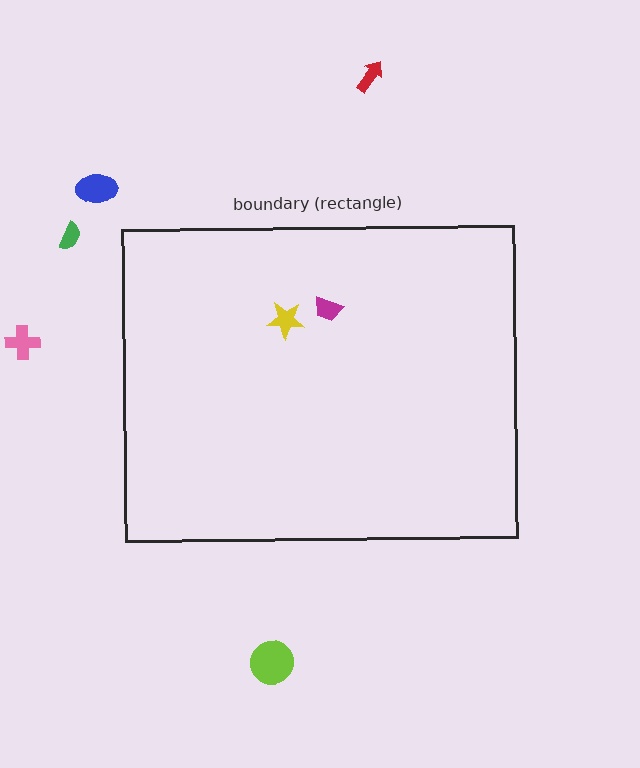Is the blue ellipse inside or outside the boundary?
Outside.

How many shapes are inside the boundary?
2 inside, 5 outside.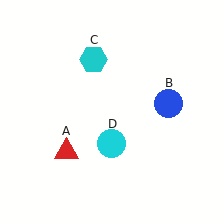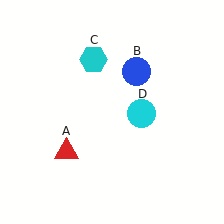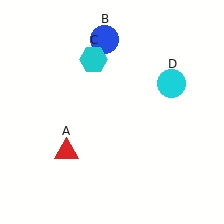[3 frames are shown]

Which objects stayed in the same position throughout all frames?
Red triangle (object A) and cyan hexagon (object C) remained stationary.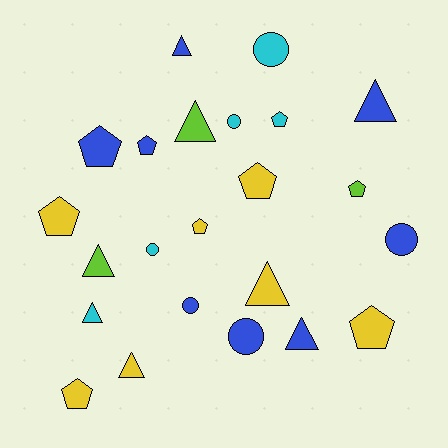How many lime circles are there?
There are no lime circles.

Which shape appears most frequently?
Pentagon, with 9 objects.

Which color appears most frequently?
Blue, with 8 objects.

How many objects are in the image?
There are 23 objects.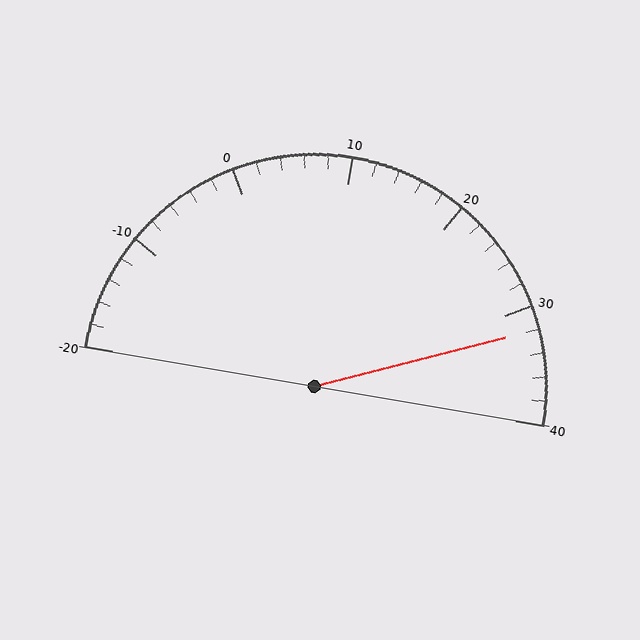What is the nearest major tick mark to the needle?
The nearest major tick mark is 30.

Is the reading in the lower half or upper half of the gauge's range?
The reading is in the upper half of the range (-20 to 40).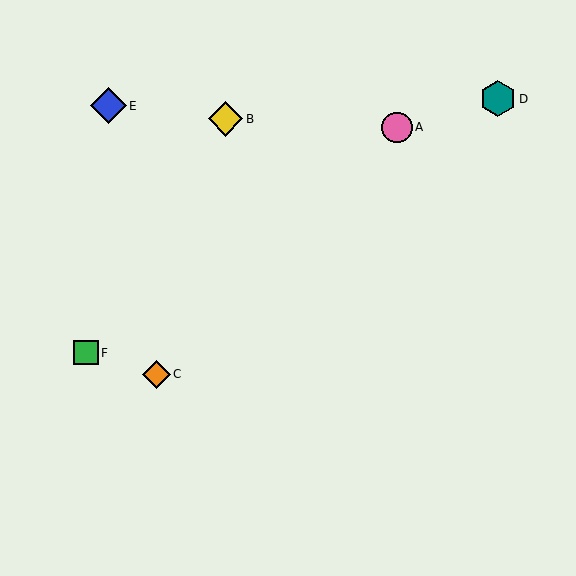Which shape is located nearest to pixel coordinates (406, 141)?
The pink circle (labeled A) at (397, 127) is nearest to that location.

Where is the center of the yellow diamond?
The center of the yellow diamond is at (225, 119).